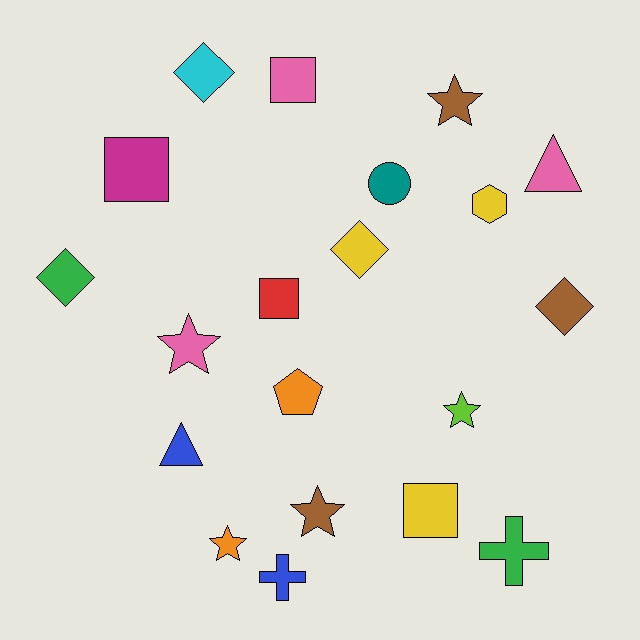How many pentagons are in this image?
There is 1 pentagon.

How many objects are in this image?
There are 20 objects.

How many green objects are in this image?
There are 2 green objects.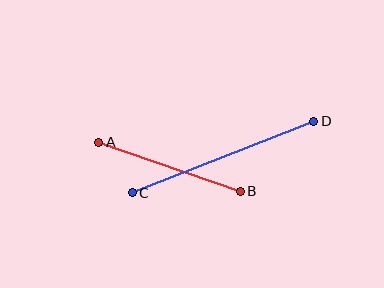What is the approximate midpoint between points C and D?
The midpoint is at approximately (223, 157) pixels.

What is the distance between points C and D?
The distance is approximately 195 pixels.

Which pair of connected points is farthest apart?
Points C and D are farthest apart.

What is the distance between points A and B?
The distance is approximately 150 pixels.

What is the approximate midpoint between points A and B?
The midpoint is at approximately (170, 167) pixels.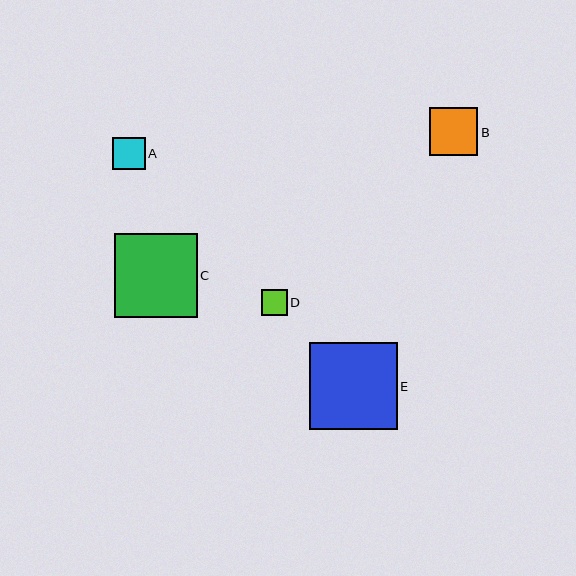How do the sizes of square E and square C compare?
Square E and square C are approximately the same size.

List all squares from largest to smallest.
From largest to smallest: E, C, B, A, D.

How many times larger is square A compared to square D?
Square A is approximately 1.3 times the size of square D.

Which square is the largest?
Square E is the largest with a size of approximately 87 pixels.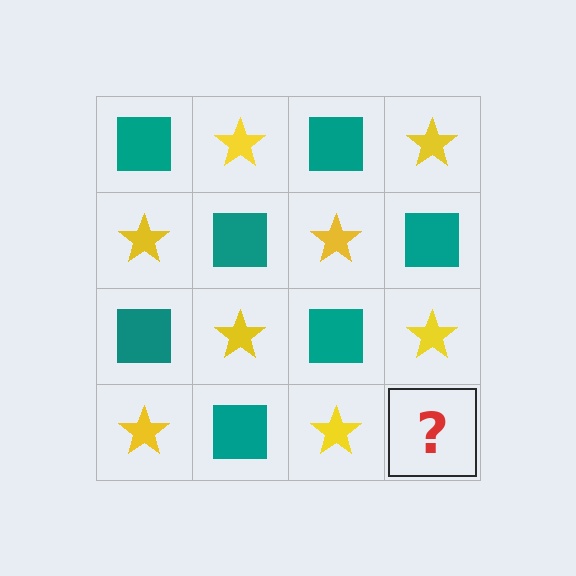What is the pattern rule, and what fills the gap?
The rule is that it alternates teal square and yellow star in a checkerboard pattern. The gap should be filled with a teal square.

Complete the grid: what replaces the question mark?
The question mark should be replaced with a teal square.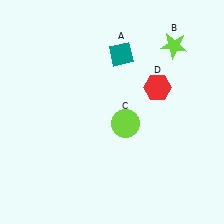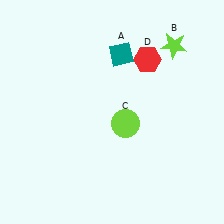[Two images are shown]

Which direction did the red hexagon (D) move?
The red hexagon (D) moved up.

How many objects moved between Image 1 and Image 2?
1 object moved between the two images.